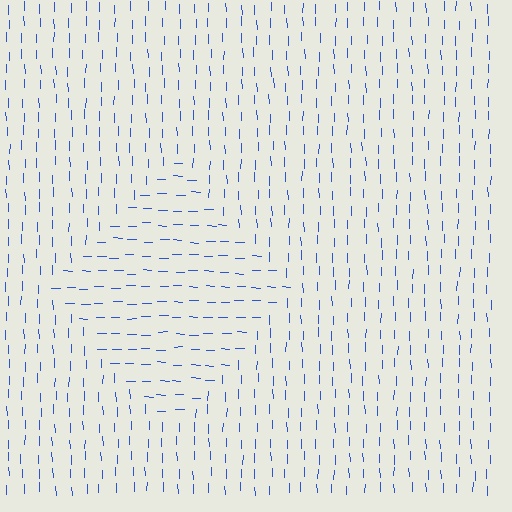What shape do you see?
I see a diamond.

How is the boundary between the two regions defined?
The boundary is defined purely by a change in line orientation (approximately 88 degrees difference). All lines are the same color and thickness.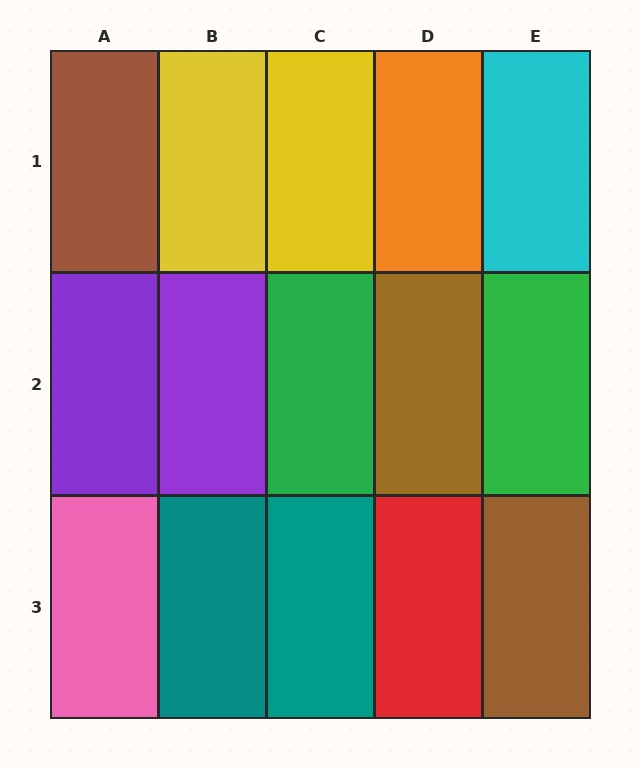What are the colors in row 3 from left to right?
Pink, teal, teal, red, brown.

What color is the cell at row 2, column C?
Green.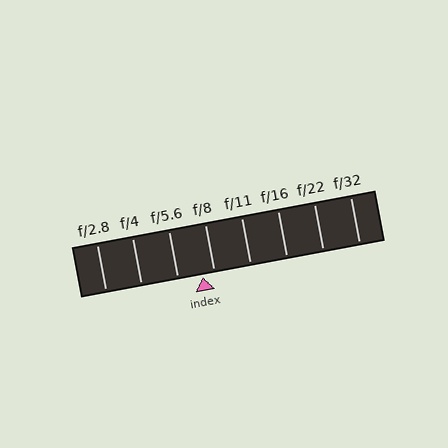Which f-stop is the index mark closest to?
The index mark is closest to f/8.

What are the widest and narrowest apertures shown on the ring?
The widest aperture shown is f/2.8 and the narrowest is f/32.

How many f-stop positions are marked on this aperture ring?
There are 8 f-stop positions marked.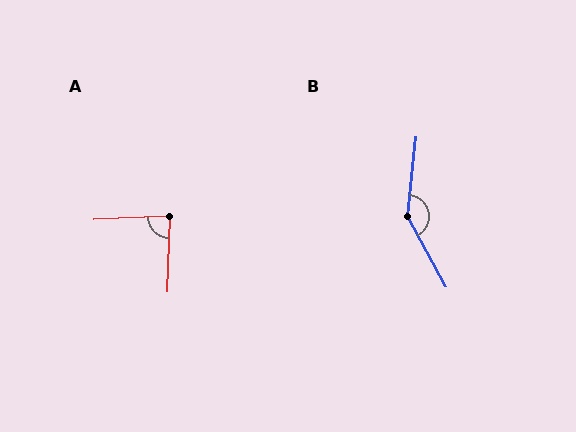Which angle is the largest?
B, at approximately 145 degrees.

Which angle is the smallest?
A, at approximately 86 degrees.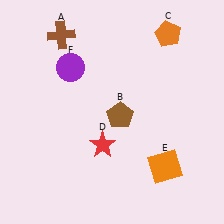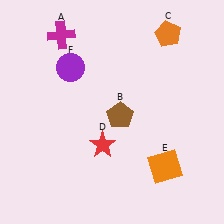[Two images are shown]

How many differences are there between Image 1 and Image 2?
There is 1 difference between the two images.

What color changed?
The cross (A) changed from brown in Image 1 to magenta in Image 2.